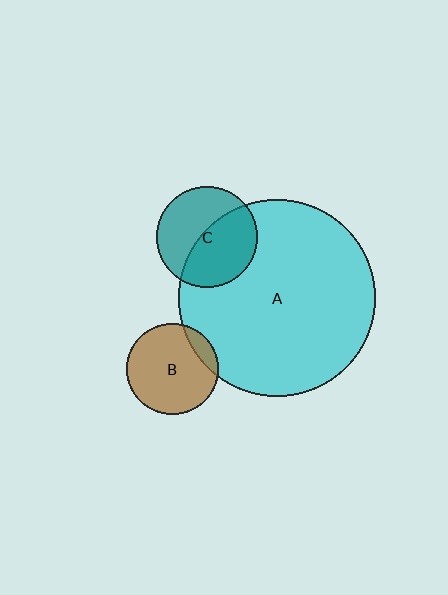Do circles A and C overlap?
Yes.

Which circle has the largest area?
Circle A (cyan).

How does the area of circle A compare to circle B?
Approximately 4.6 times.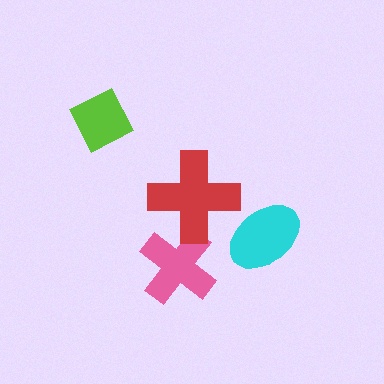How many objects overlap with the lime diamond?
0 objects overlap with the lime diamond.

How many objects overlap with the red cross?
1 object overlaps with the red cross.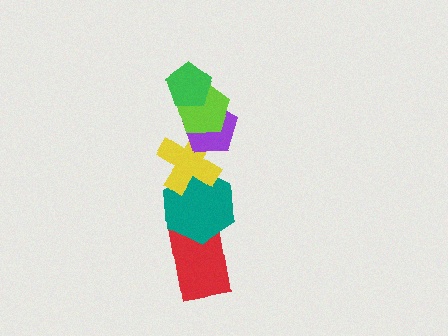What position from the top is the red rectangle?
The red rectangle is 6th from the top.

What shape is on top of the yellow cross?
The purple pentagon is on top of the yellow cross.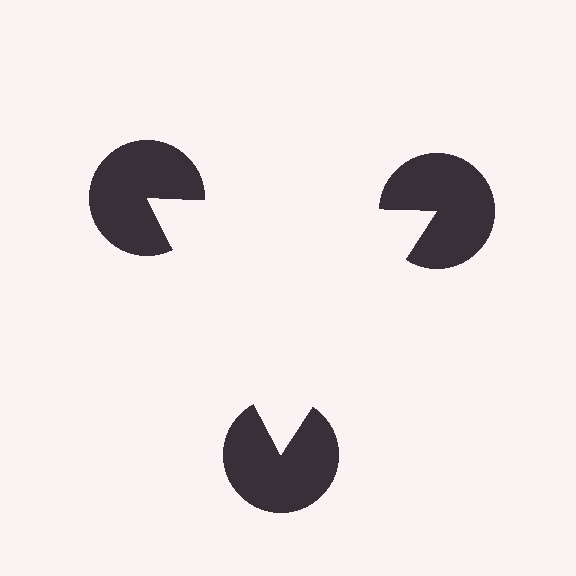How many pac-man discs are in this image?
There are 3 — one at each vertex of the illusory triangle.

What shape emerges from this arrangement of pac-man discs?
An illusory triangle — its edges are inferred from the aligned wedge cuts in the pac-man discs, not physically drawn.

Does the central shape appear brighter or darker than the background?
It typically appears slightly brighter than the background, even though no actual brightness change is drawn.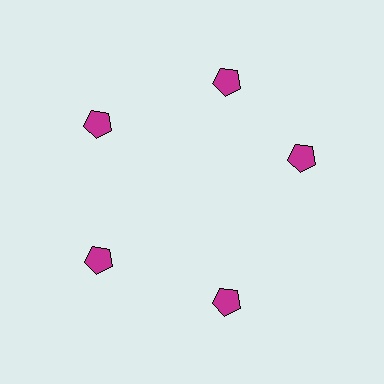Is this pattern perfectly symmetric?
No. The 5 magenta pentagons are arranged in a ring, but one element near the 3 o'clock position is rotated out of alignment along the ring, breaking the 5-fold rotational symmetry.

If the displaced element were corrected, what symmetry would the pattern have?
It would have 5-fold rotational symmetry — the pattern would map onto itself every 72 degrees.